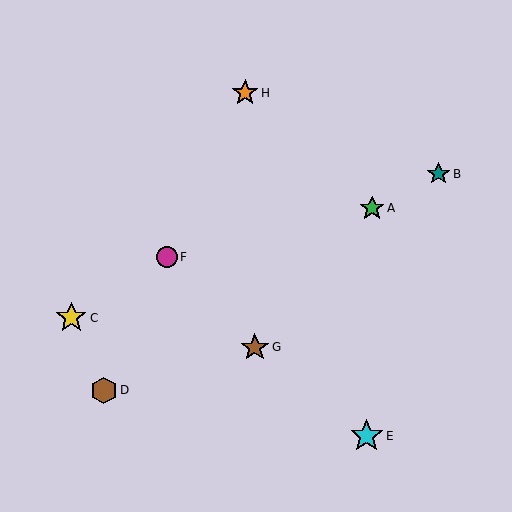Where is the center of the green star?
The center of the green star is at (372, 208).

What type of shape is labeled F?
Shape F is a magenta circle.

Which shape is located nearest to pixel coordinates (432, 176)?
The teal star (labeled B) at (438, 174) is nearest to that location.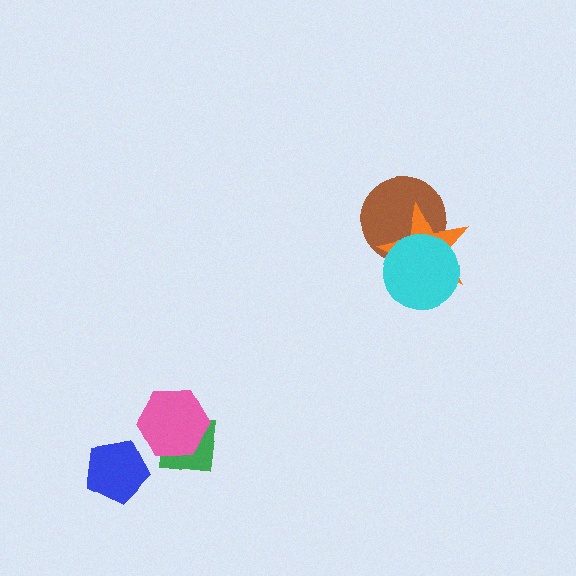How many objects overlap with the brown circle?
2 objects overlap with the brown circle.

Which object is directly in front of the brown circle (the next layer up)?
The orange star is directly in front of the brown circle.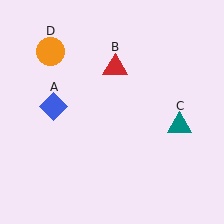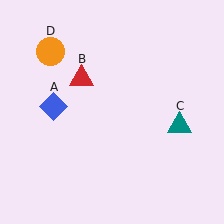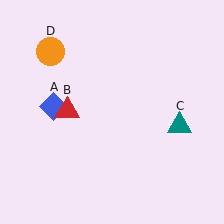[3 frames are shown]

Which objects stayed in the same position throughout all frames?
Blue diamond (object A) and teal triangle (object C) and orange circle (object D) remained stationary.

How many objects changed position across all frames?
1 object changed position: red triangle (object B).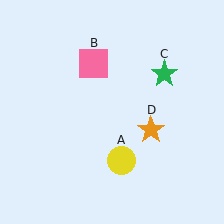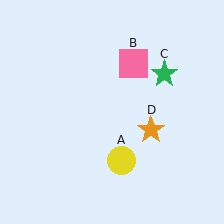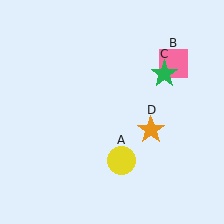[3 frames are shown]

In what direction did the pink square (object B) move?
The pink square (object B) moved right.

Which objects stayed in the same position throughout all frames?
Yellow circle (object A) and green star (object C) and orange star (object D) remained stationary.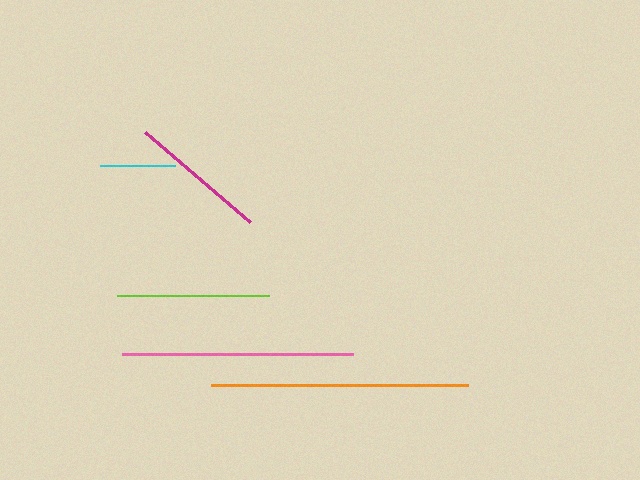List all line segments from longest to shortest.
From longest to shortest: orange, pink, lime, magenta, cyan.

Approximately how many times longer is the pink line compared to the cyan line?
The pink line is approximately 3.1 times the length of the cyan line.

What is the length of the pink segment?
The pink segment is approximately 231 pixels long.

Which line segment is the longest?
The orange line is the longest at approximately 257 pixels.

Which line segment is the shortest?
The cyan line is the shortest at approximately 75 pixels.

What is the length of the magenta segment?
The magenta segment is approximately 139 pixels long.